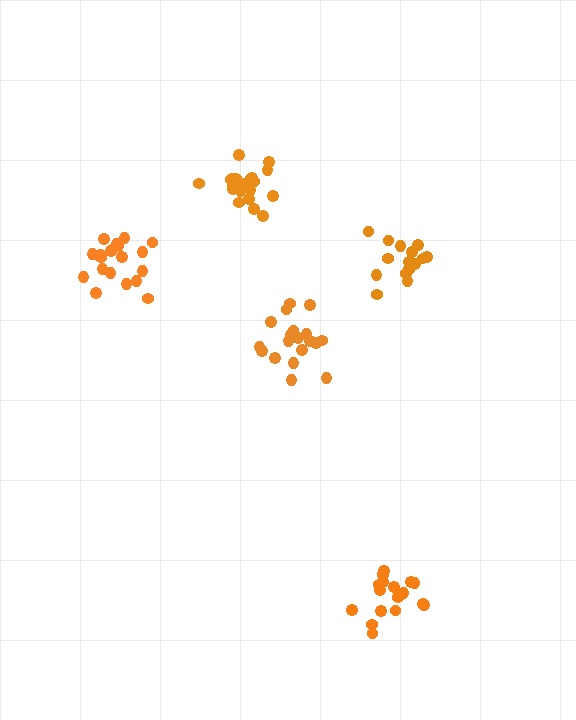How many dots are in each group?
Group 1: 20 dots, Group 2: 20 dots, Group 3: 18 dots, Group 4: 15 dots, Group 5: 19 dots (92 total).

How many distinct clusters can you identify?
There are 5 distinct clusters.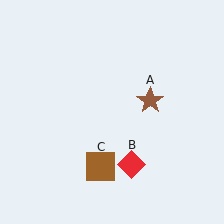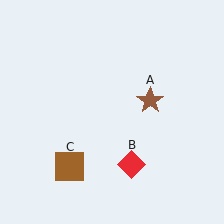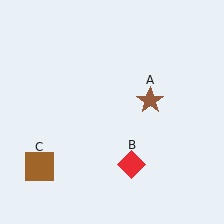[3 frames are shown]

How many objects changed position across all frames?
1 object changed position: brown square (object C).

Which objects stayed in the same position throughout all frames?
Brown star (object A) and red diamond (object B) remained stationary.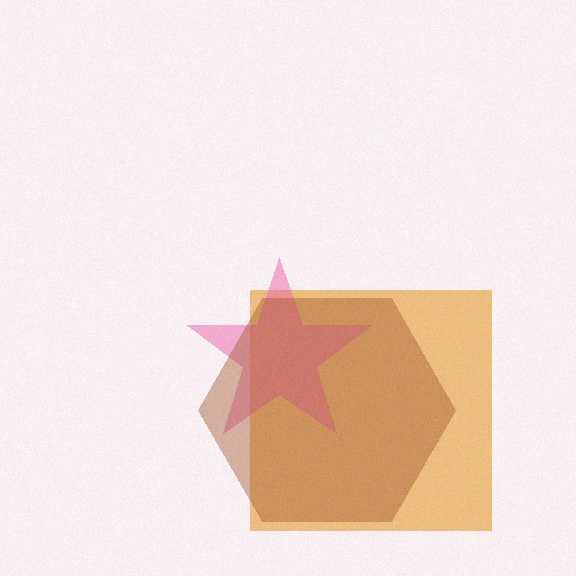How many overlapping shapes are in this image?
There are 3 overlapping shapes in the image.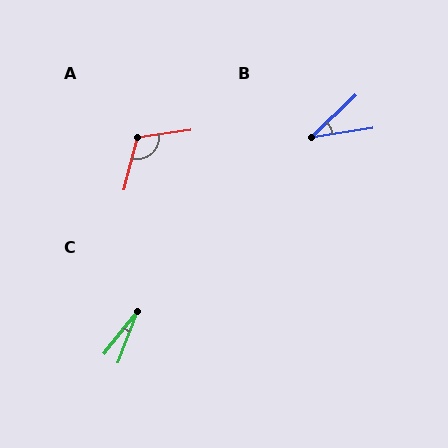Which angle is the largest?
A, at approximately 113 degrees.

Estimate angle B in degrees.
Approximately 35 degrees.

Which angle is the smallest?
C, at approximately 17 degrees.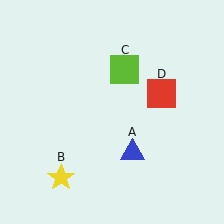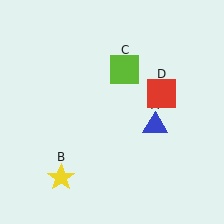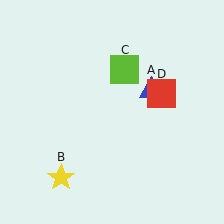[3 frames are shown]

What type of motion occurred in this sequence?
The blue triangle (object A) rotated counterclockwise around the center of the scene.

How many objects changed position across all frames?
1 object changed position: blue triangle (object A).